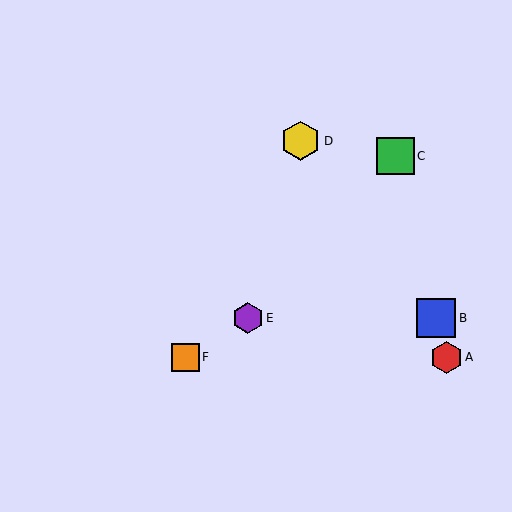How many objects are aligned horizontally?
2 objects (A, F) are aligned horizontally.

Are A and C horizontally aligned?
No, A is at y≈357 and C is at y≈156.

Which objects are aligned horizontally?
Objects A, F are aligned horizontally.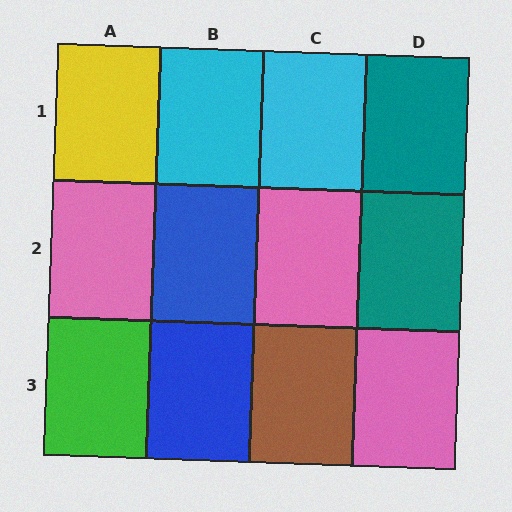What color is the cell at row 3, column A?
Green.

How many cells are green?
1 cell is green.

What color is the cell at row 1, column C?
Cyan.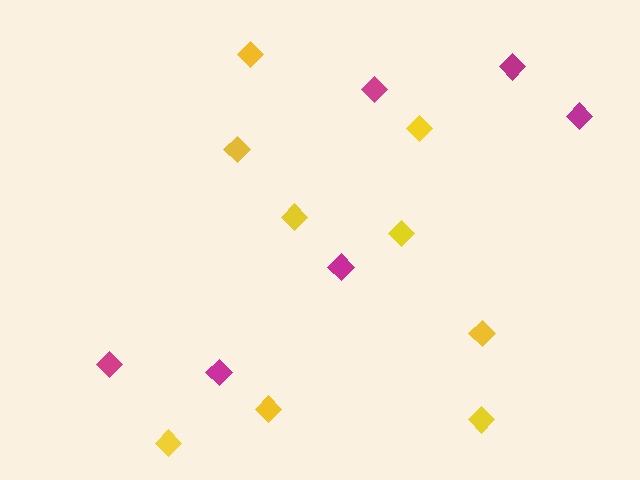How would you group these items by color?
There are 2 groups: one group of magenta diamonds (6) and one group of yellow diamonds (9).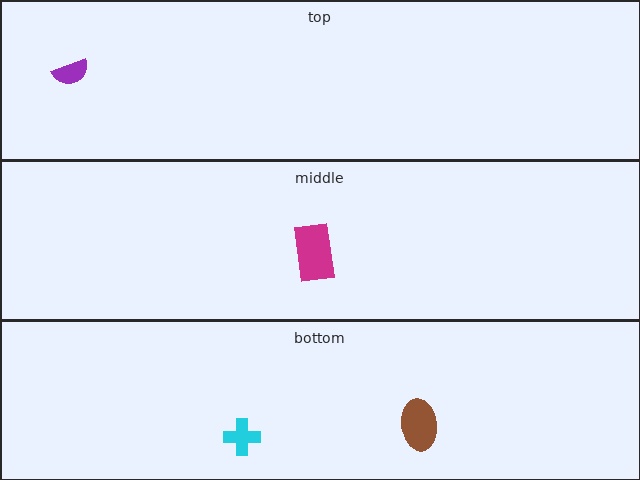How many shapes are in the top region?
1.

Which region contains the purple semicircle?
The top region.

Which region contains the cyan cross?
The bottom region.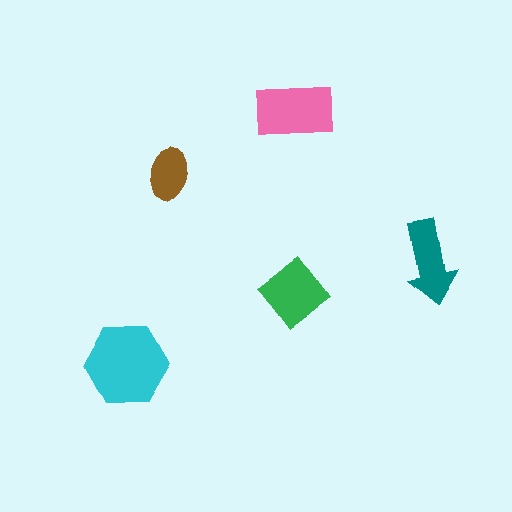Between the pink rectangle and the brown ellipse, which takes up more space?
The pink rectangle.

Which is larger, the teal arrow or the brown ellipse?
The teal arrow.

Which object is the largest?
The cyan hexagon.